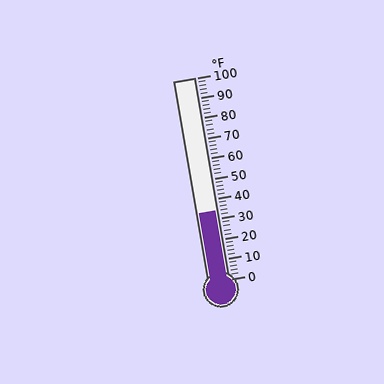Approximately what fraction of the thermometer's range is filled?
The thermometer is filled to approximately 35% of its range.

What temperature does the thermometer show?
The thermometer shows approximately 34°F.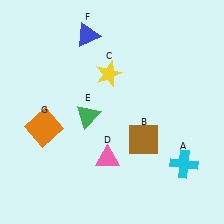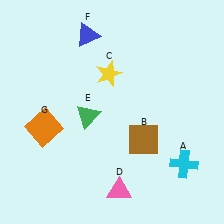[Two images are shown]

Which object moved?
The pink triangle (D) moved down.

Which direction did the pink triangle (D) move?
The pink triangle (D) moved down.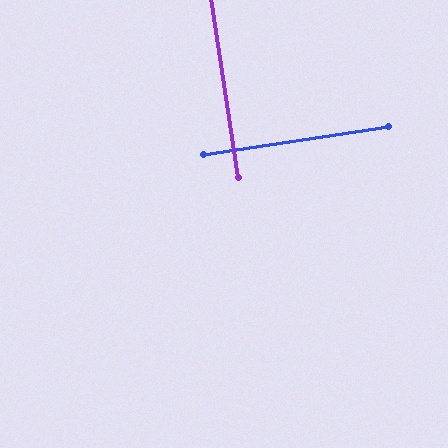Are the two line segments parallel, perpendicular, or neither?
Perpendicular — they meet at approximately 90°.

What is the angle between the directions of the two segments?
Approximately 90 degrees.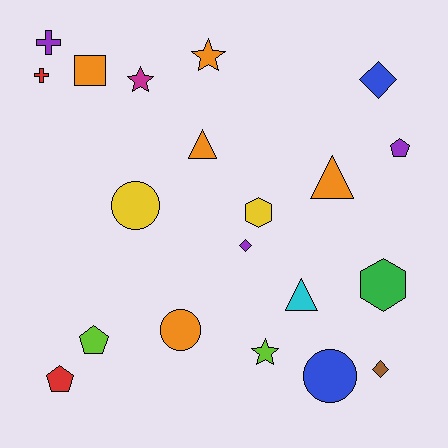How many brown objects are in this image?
There is 1 brown object.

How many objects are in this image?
There are 20 objects.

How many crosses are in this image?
There are 2 crosses.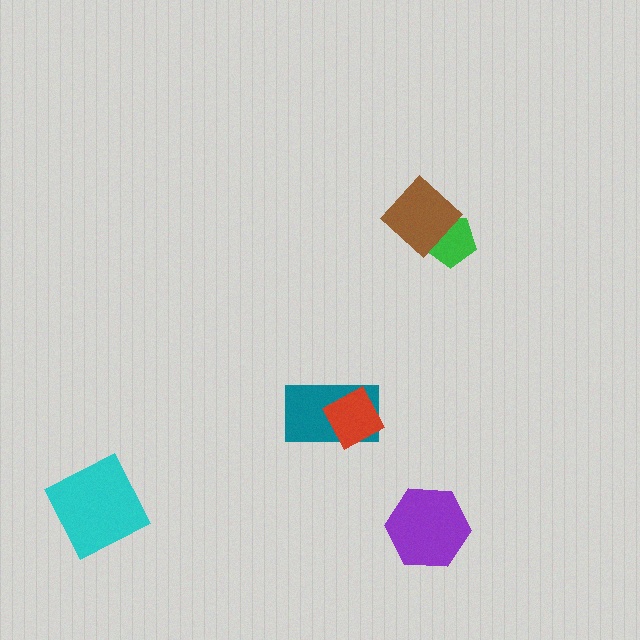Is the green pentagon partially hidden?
Yes, it is partially covered by another shape.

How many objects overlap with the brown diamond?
1 object overlaps with the brown diamond.